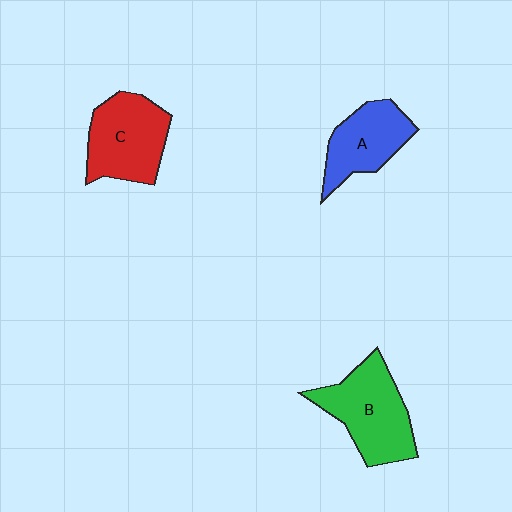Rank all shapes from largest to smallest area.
From largest to smallest: B (green), C (red), A (blue).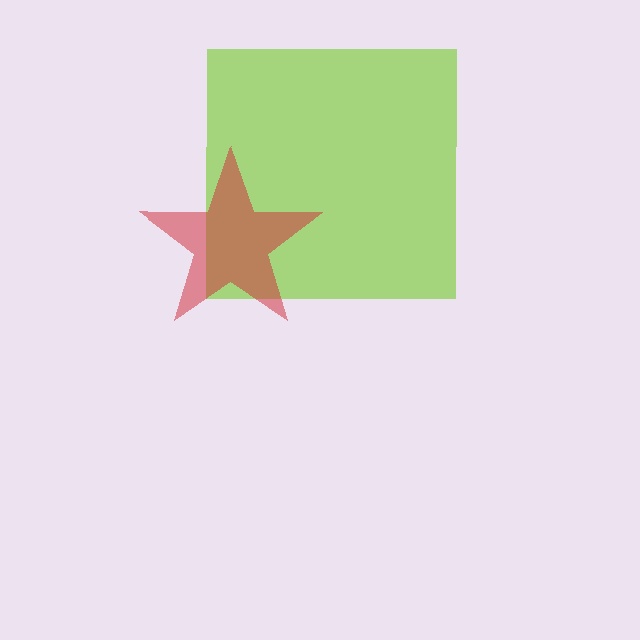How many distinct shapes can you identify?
There are 2 distinct shapes: a lime square, a red star.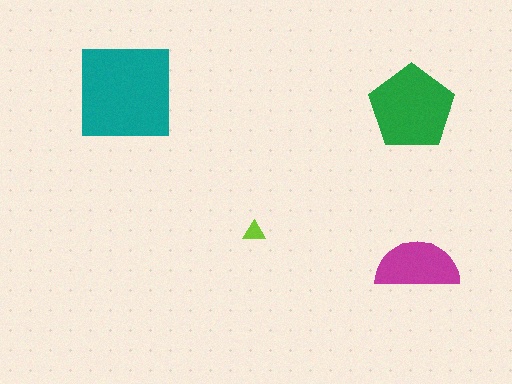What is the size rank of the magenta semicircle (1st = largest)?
3rd.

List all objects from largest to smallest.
The teal square, the green pentagon, the magenta semicircle, the lime triangle.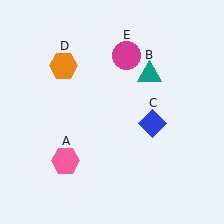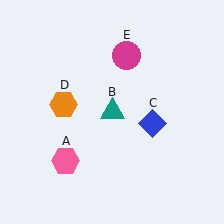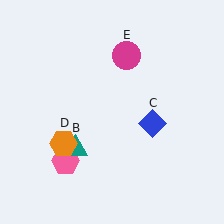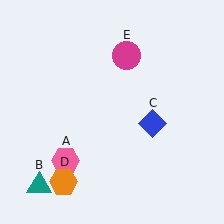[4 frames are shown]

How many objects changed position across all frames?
2 objects changed position: teal triangle (object B), orange hexagon (object D).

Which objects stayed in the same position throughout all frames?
Pink hexagon (object A) and blue diamond (object C) and magenta circle (object E) remained stationary.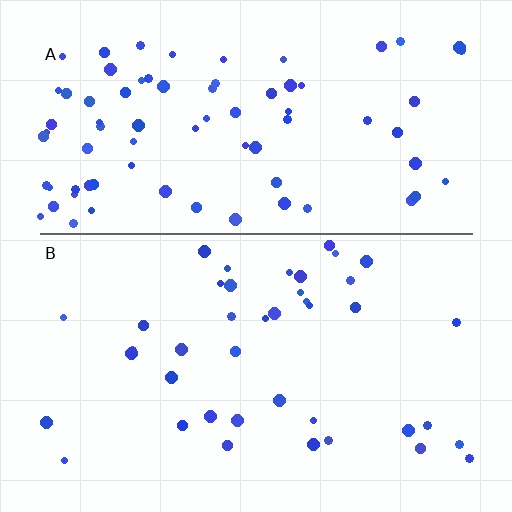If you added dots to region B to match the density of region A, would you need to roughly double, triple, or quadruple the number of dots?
Approximately double.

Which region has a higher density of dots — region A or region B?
A (the top).